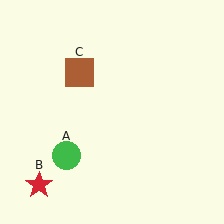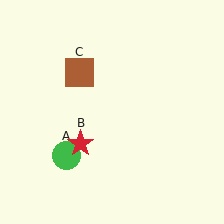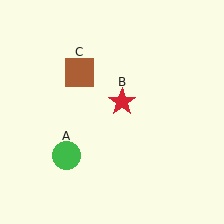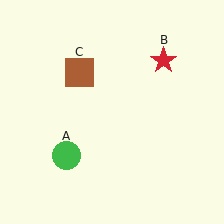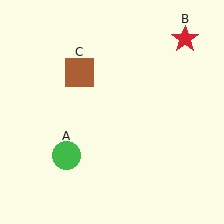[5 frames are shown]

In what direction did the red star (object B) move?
The red star (object B) moved up and to the right.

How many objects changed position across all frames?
1 object changed position: red star (object B).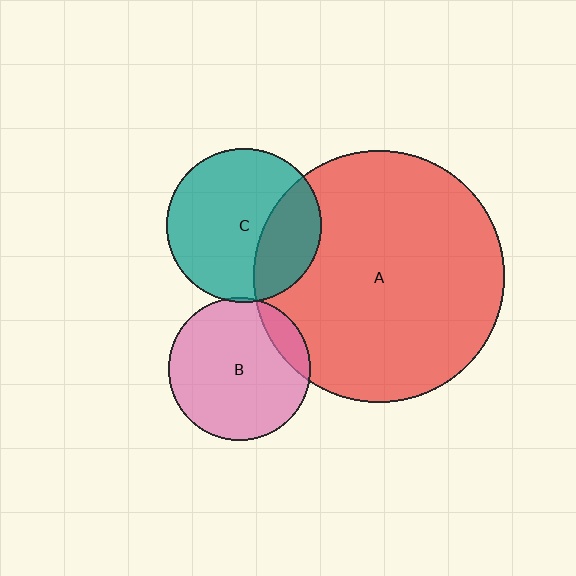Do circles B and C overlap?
Yes.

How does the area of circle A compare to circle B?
Approximately 3.1 times.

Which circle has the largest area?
Circle A (red).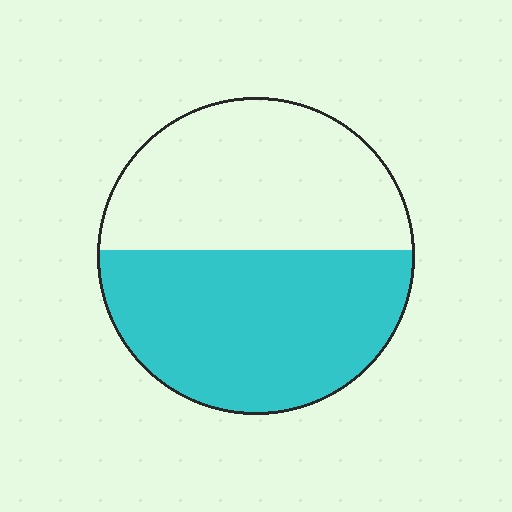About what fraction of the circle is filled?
About one half (1/2).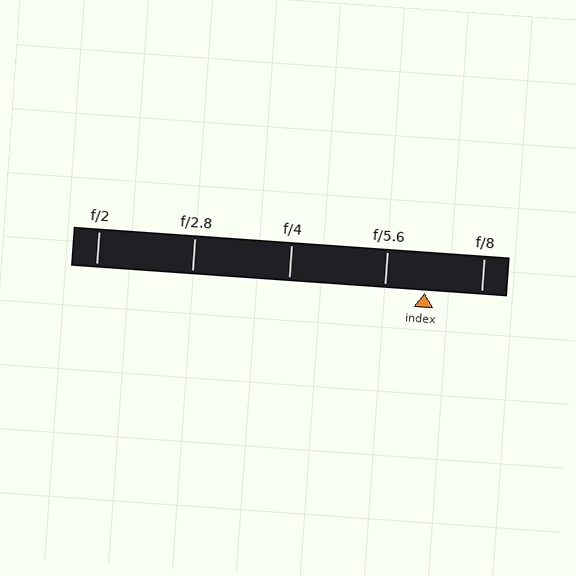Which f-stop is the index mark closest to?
The index mark is closest to f/5.6.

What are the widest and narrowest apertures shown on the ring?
The widest aperture shown is f/2 and the narrowest is f/8.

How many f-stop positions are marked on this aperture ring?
There are 5 f-stop positions marked.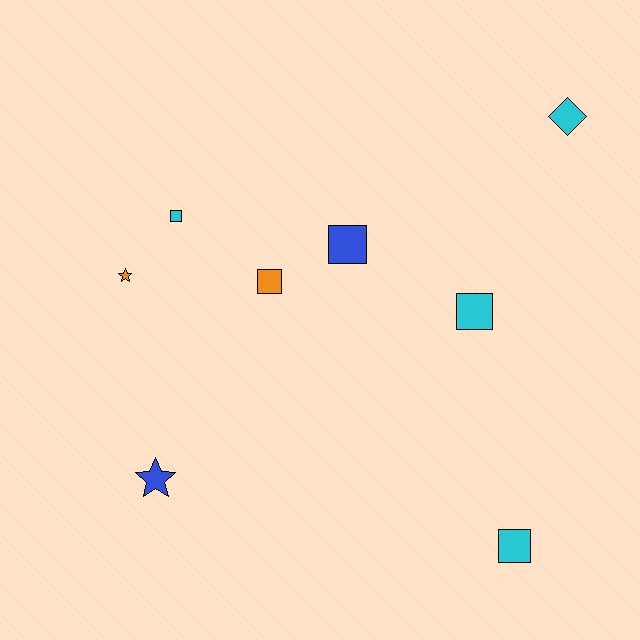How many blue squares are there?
There is 1 blue square.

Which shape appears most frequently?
Square, with 5 objects.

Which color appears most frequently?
Cyan, with 4 objects.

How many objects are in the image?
There are 8 objects.